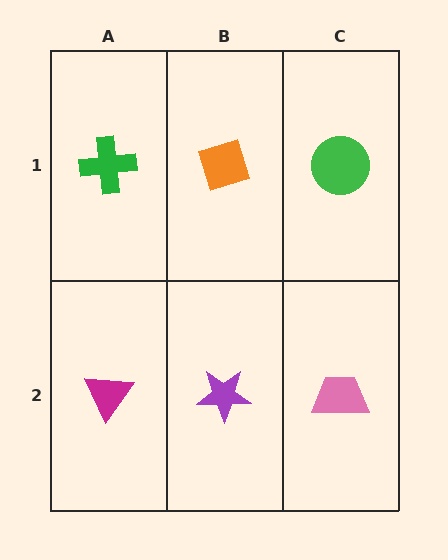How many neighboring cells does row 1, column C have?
2.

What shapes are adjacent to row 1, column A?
A magenta triangle (row 2, column A), an orange diamond (row 1, column B).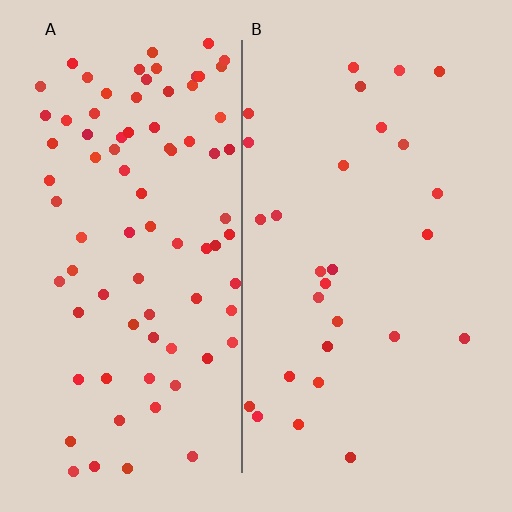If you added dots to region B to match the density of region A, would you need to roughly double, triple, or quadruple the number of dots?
Approximately triple.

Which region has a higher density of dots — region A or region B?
A (the left).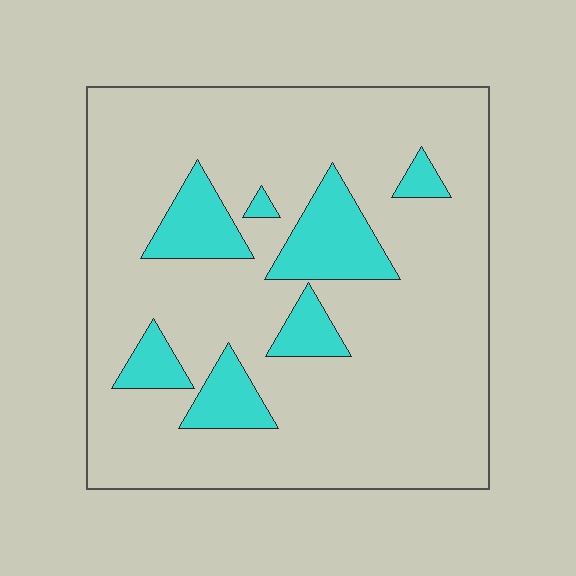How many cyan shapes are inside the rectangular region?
7.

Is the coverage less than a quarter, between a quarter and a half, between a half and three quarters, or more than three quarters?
Less than a quarter.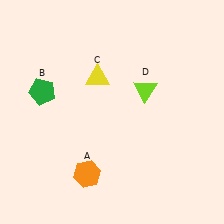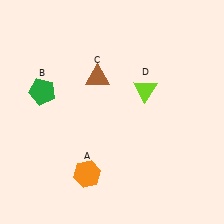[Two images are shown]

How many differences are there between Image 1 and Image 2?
There is 1 difference between the two images.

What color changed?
The triangle (C) changed from yellow in Image 1 to brown in Image 2.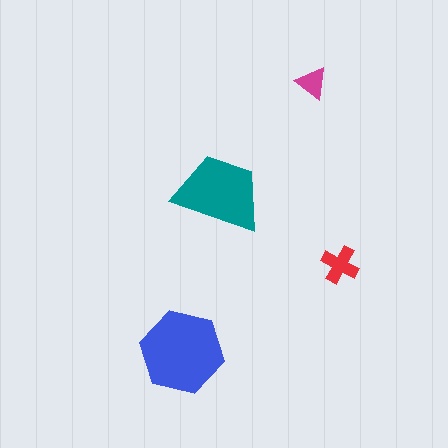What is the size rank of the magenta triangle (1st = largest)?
4th.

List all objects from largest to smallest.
The blue hexagon, the teal trapezoid, the red cross, the magenta triangle.